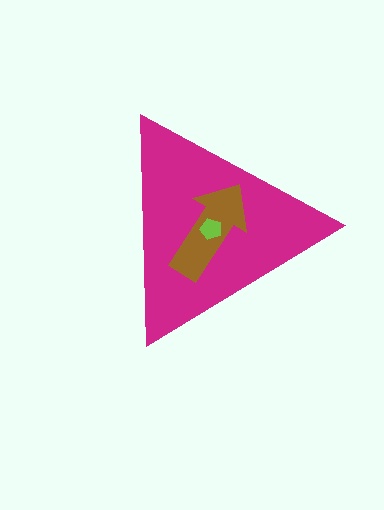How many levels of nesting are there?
3.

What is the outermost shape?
The magenta triangle.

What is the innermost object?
The lime pentagon.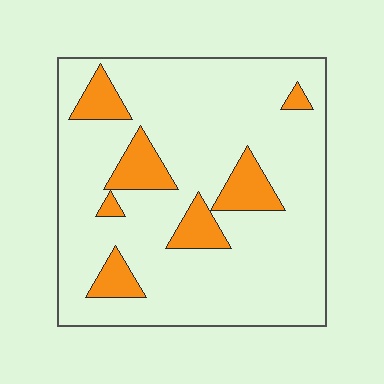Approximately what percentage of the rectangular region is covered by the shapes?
Approximately 15%.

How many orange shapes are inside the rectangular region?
7.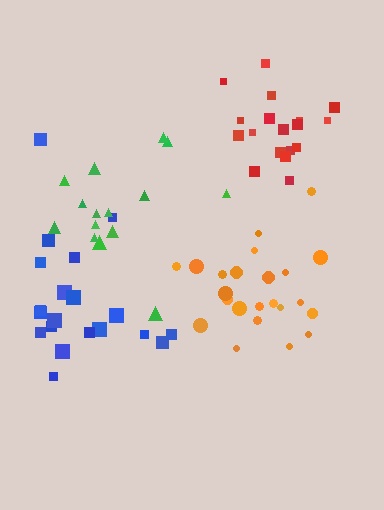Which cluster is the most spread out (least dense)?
Green.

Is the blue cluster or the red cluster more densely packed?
Red.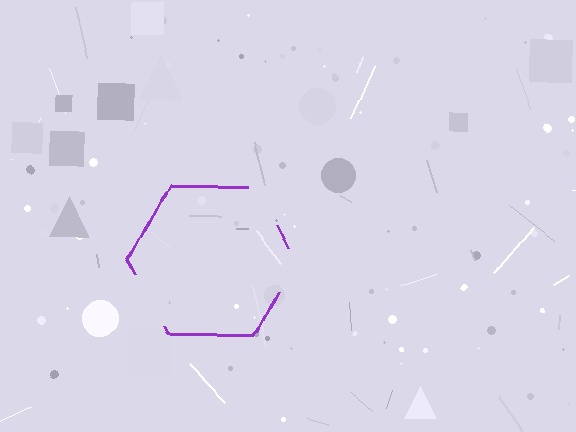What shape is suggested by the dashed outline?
The dashed outline suggests a hexagon.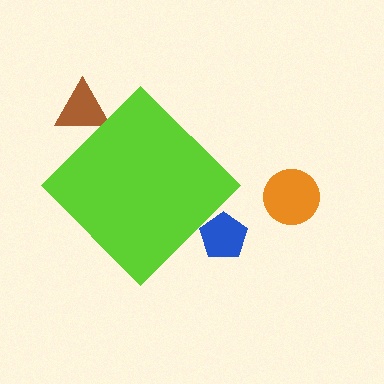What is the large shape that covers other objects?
A lime diamond.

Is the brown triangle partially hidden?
Yes, the brown triangle is partially hidden behind the lime diamond.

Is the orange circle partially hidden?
No, the orange circle is fully visible.